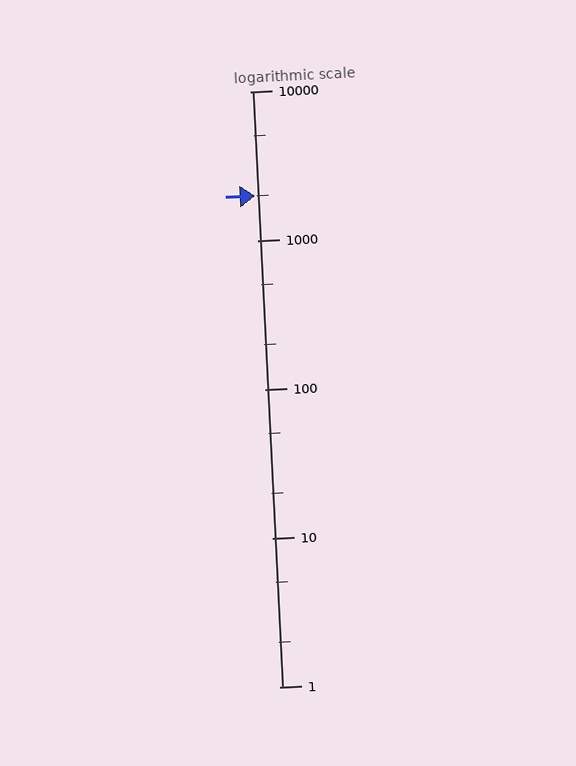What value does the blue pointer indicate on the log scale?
The pointer indicates approximately 2000.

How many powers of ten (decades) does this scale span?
The scale spans 4 decades, from 1 to 10000.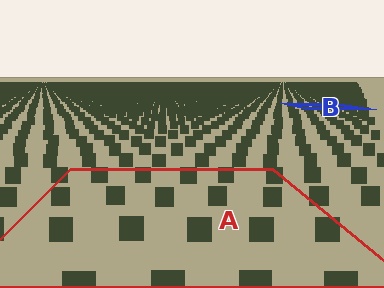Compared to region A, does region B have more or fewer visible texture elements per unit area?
Region B has more texture elements per unit area — they are packed more densely because it is farther away.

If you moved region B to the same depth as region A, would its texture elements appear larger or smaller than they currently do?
They would appear larger. At a closer depth, the same texture elements are projected at a bigger on-screen size.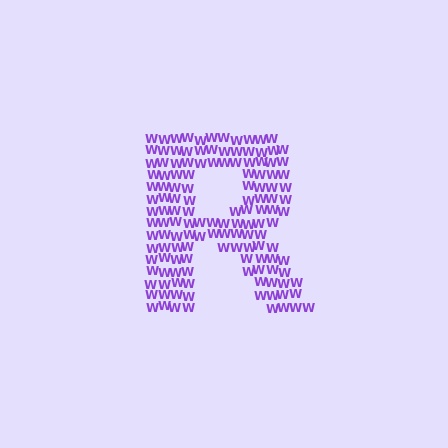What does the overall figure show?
The overall figure shows the letter R.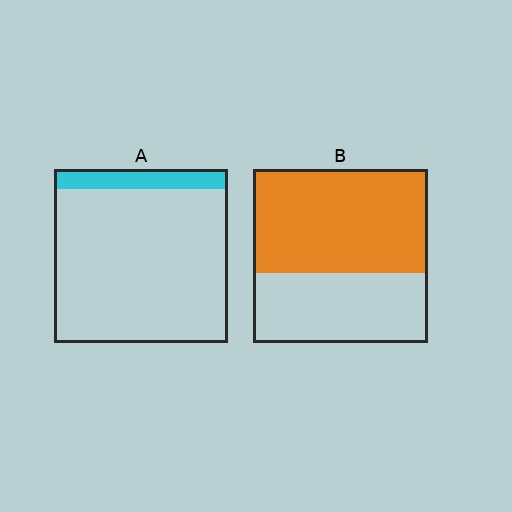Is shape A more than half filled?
No.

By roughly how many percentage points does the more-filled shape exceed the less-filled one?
By roughly 50 percentage points (B over A).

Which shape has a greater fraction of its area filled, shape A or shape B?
Shape B.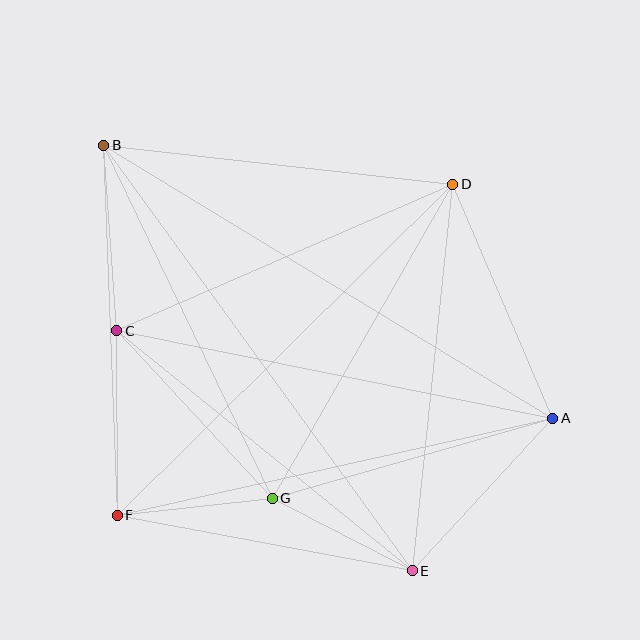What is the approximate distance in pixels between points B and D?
The distance between B and D is approximately 351 pixels.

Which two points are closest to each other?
Points F and G are closest to each other.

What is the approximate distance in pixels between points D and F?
The distance between D and F is approximately 471 pixels.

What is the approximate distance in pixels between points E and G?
The distance between E and G is approximately 158 pixels.